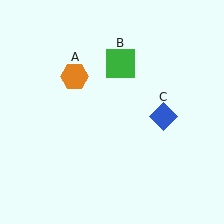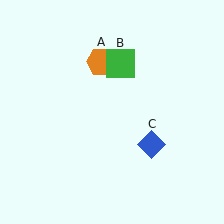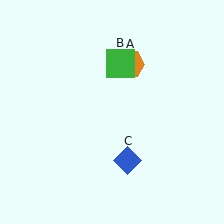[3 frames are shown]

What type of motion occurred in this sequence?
The orange hexagon (object A), blue diamond (object C) rotated clockwise around the center of the scene.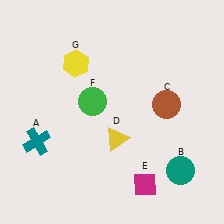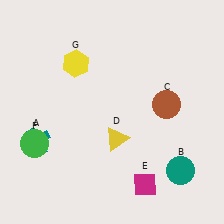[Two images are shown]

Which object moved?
The green circle (F) moved left.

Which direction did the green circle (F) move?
The green circle (F) moved left.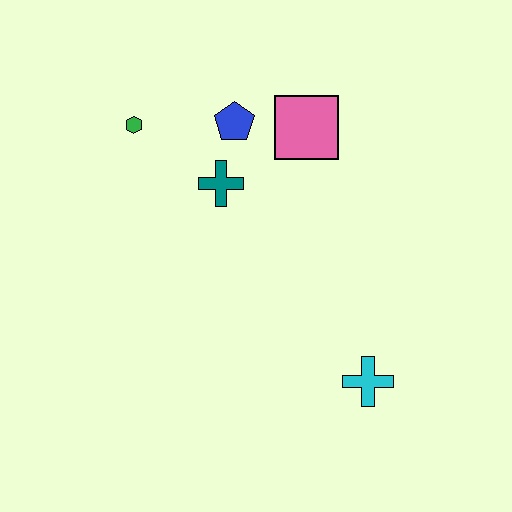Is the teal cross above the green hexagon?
No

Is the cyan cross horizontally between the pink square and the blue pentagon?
No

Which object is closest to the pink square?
The blue pentagon is closest to the pink square.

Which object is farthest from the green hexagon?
The cyan cross is farthest from the green hexagon.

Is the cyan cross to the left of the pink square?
No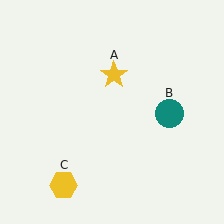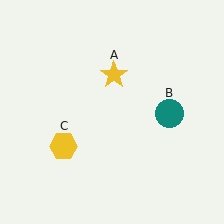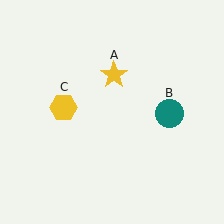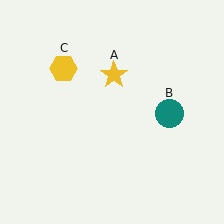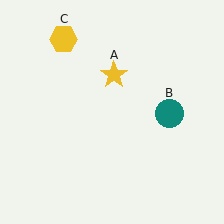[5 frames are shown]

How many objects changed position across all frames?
1 object changed position: yellow hexagon (object C).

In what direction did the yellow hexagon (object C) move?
The yellow hexagon (object C) moved up.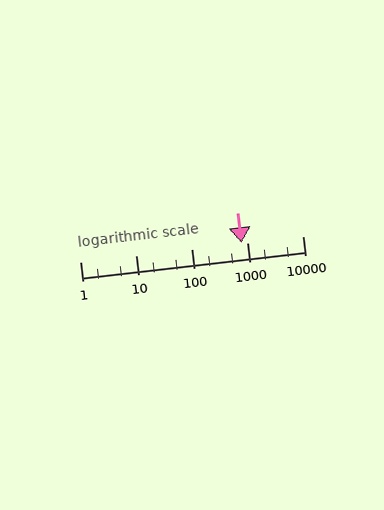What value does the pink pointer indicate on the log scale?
The pointer indicates approximately 810.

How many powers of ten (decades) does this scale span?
The scale spans 4 decades, from 1 to 10000.